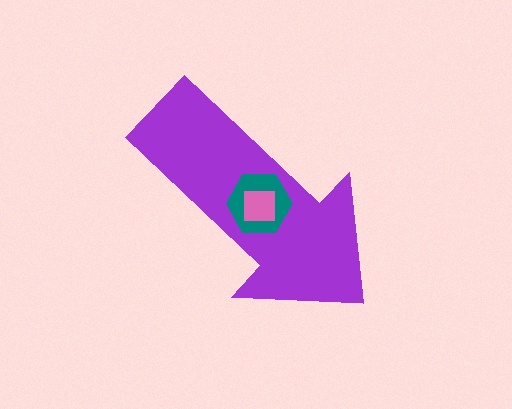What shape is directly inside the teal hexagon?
The pink square.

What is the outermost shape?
The purple arrow.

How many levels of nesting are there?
3.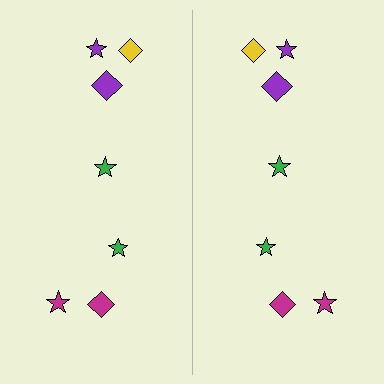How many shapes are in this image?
There are 14 shapes in this image.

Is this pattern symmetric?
Yes, this pattern has bilateral (reflection) symmetry.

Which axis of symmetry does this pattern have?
The pattern has a vertical axis of symmetry running through the center of the image.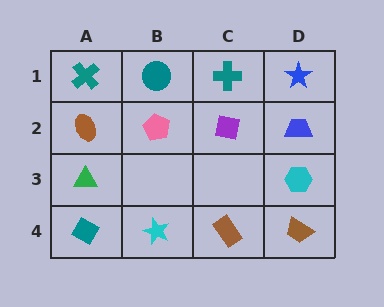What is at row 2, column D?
A blue trapezoid.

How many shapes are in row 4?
4 shapes.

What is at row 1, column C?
A teal cross.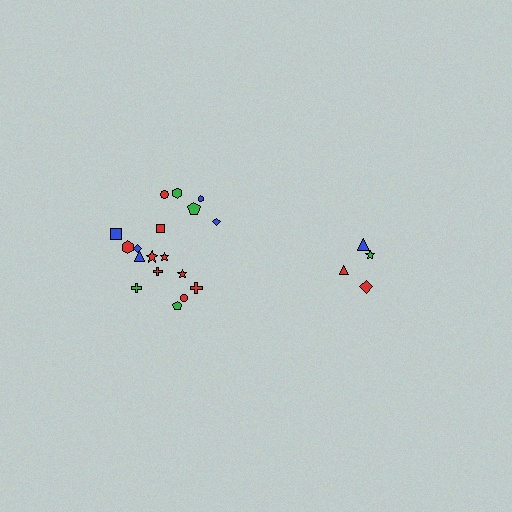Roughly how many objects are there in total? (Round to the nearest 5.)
Roughly 20 objects in total.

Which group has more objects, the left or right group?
The left group.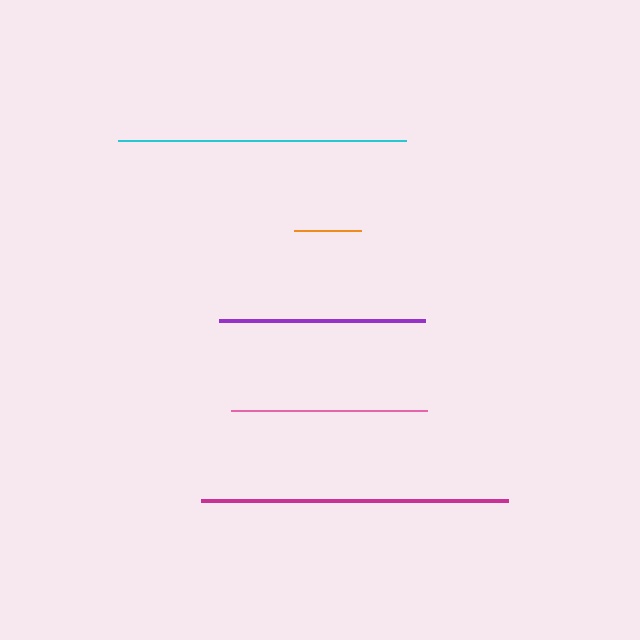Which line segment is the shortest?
The orange line is the shortest at approximately 67 pixels.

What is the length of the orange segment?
The orange segment is approximately 67 pixels long.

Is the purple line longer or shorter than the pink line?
The purple line is longer than the pink line.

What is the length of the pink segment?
The pink segment is approximately 196 pixels long.